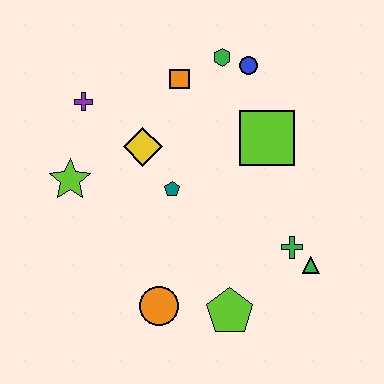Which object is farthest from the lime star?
The green triangle is farthest from the lime star.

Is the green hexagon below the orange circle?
No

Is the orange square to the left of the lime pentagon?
Yes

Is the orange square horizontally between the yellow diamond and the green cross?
Yes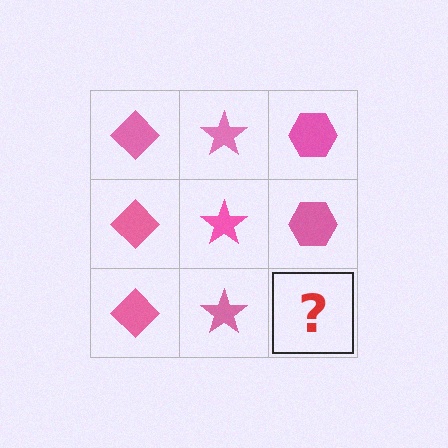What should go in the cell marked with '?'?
The missing cell should contain a pink hexagon.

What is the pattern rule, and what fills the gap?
The rule is that each column has a consistent shape. The gap should be filled with a pink hexagon.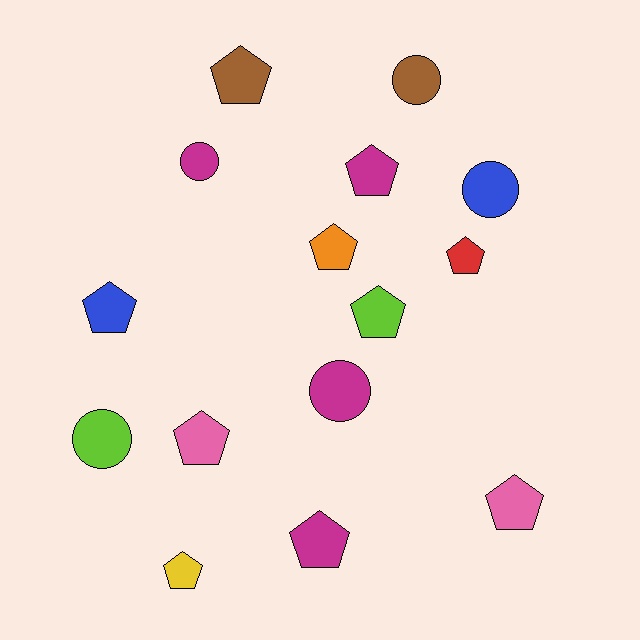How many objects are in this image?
There are 15 objects.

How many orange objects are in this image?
There is 1 orange object.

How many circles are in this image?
There are 5 circles.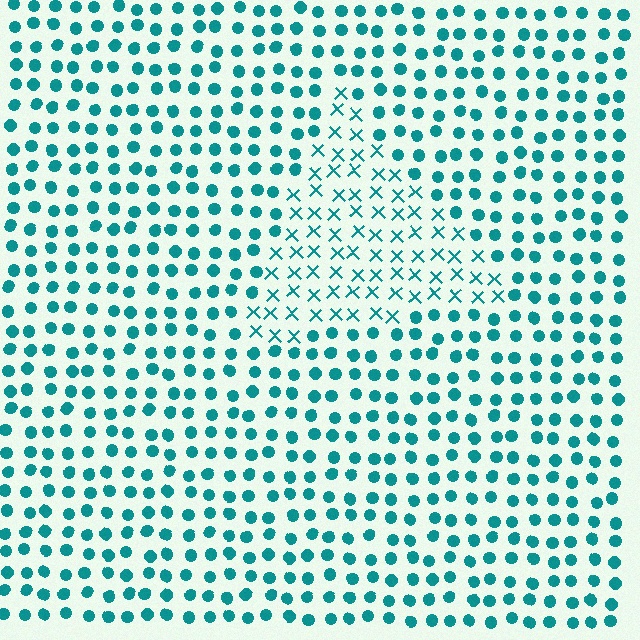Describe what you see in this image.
The image is filled with small teal elements arranged in a uniform grid. A triangle-shaped region contains X marks, while the surrounding area contains circles. The boundary is defined purely by the change in element shape.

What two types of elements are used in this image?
The image uses X marks inside the triangle region and circles outside it.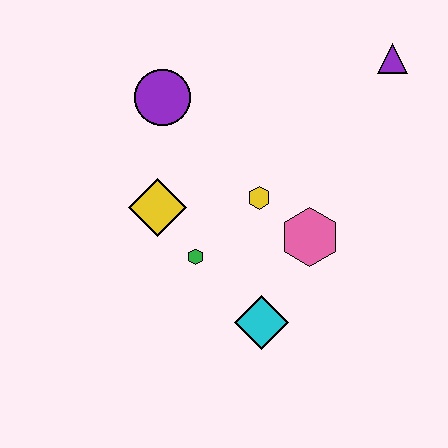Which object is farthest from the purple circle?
The cyan diamond is farthest from the purple circle.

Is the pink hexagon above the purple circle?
No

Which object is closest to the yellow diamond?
The green hexagon is closest to the yellow diamond.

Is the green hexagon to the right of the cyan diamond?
No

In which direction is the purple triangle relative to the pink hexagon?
The purple triangle is above the pink hexagon.